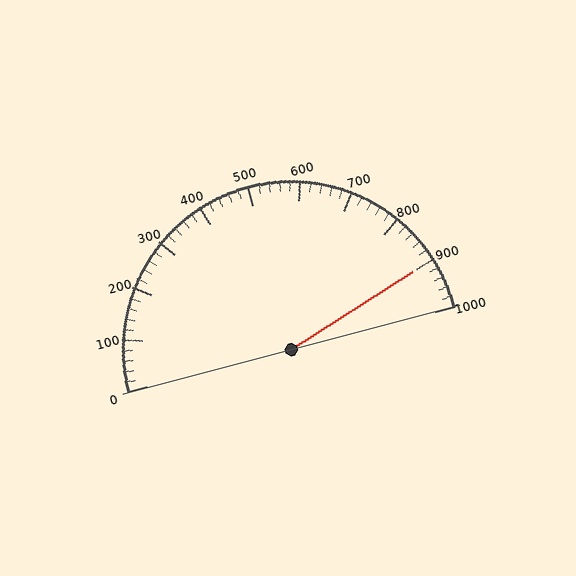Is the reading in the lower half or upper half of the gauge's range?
The reading is in the upper half of the range (0 to 1000).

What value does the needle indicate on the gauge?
The needle indicates approximately 900.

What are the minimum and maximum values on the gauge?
The gauge ranges from 0 to 1000.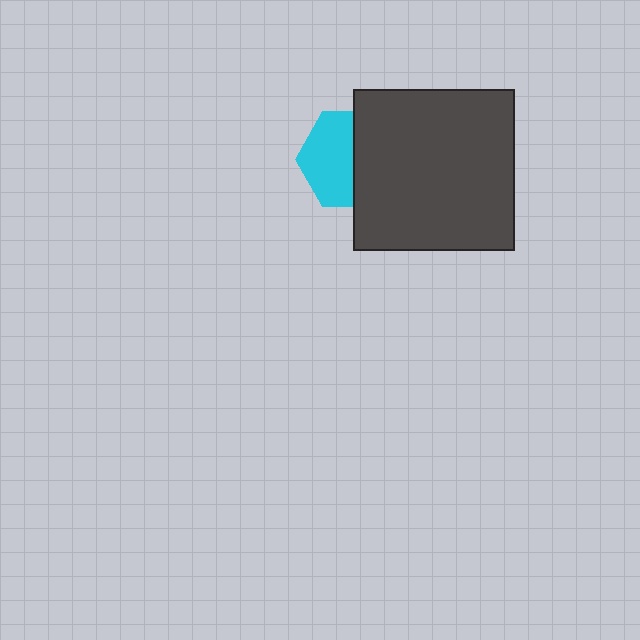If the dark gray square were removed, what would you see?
You would see the complete cyan hexagon.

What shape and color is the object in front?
The object in front is a dark gray square.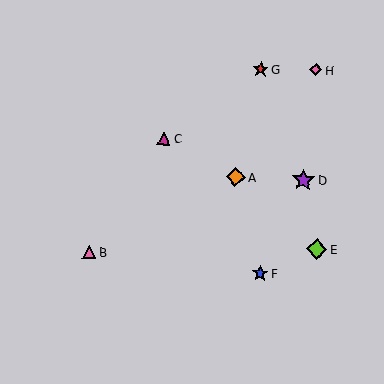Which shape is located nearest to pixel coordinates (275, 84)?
The red star (labeled G) at (261, 69) is nearest to that location.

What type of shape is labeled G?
Shape G is a red star.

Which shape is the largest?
The purple star (labeled D) is the largest.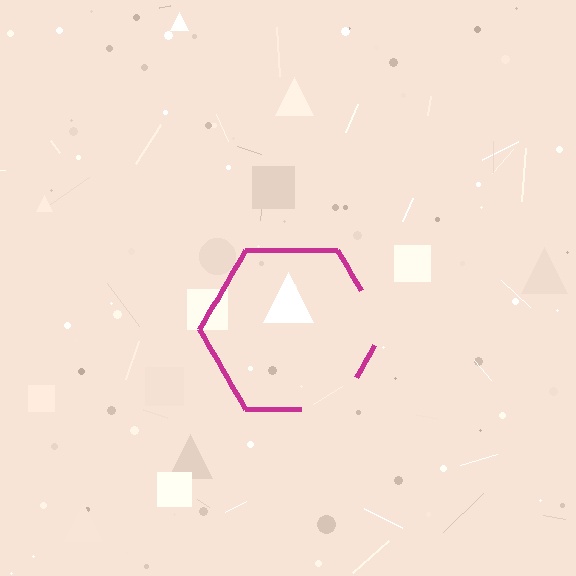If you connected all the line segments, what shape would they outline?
They would outline a hexagon.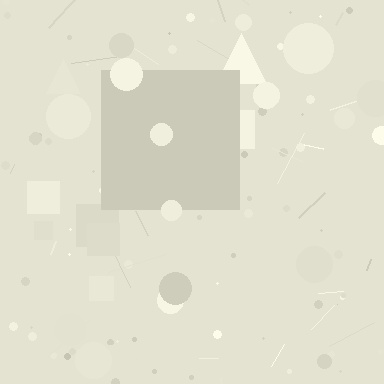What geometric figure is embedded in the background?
A square is embedded in the background.